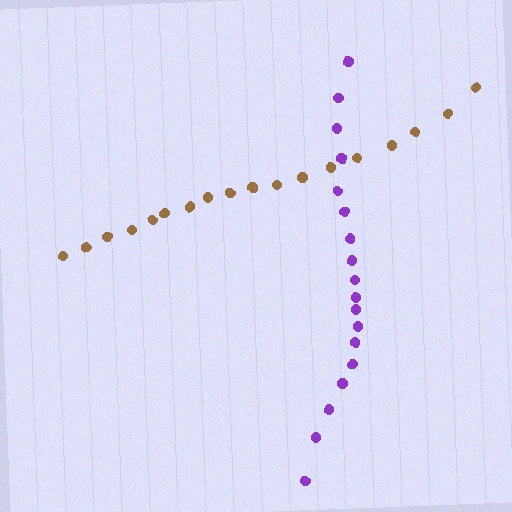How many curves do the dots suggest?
There are 2 distinct paths.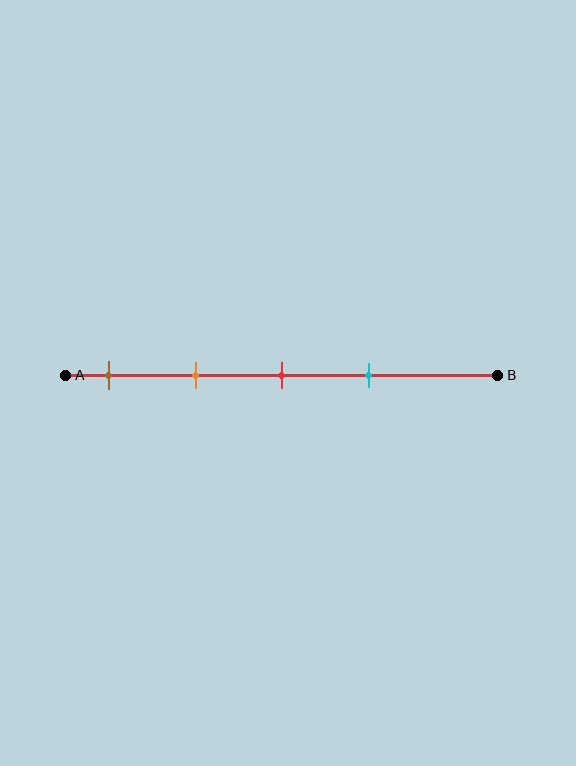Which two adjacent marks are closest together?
The red and cyan marks are the closest adjacent pair.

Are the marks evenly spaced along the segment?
Yes, the marks are approximately evenly spaced.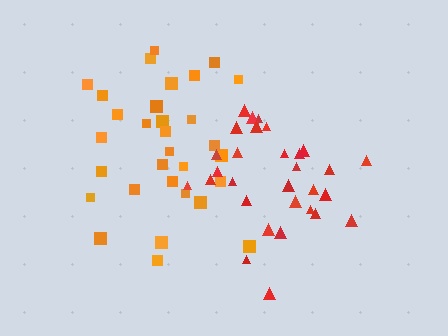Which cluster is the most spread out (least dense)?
Orange.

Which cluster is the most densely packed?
Red.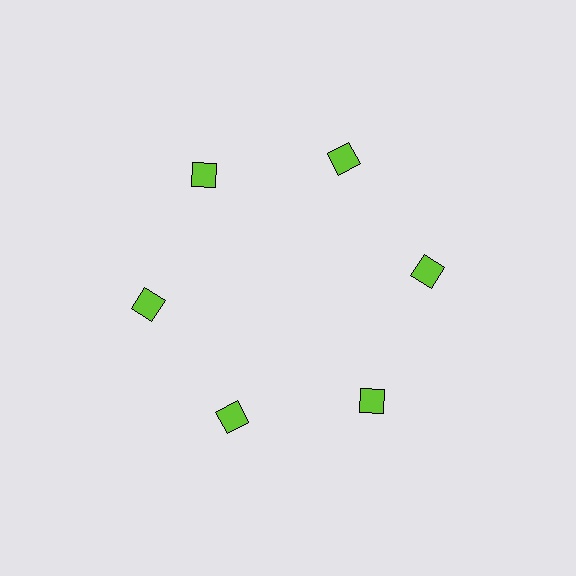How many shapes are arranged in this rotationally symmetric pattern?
There are 6 shapes, arranged in 6 groups of 1.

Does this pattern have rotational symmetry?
Yes, this pattern has 6-fold rotational symmetry. It looks the same after rotating 60 degrees around the center.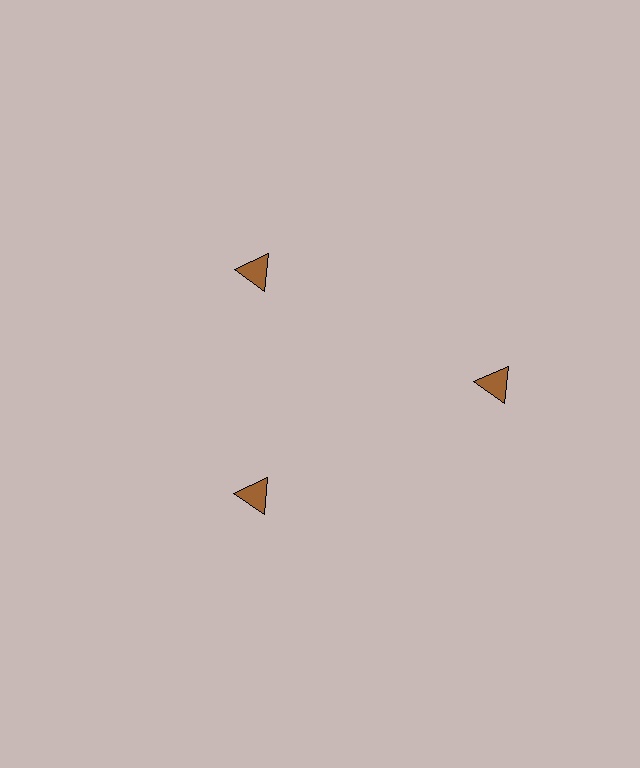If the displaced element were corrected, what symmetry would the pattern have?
It would have 3-fold rotational symmetry — the pattern would map onto itself every 120 degrees.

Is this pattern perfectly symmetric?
No. The 3 brown triangles are arranged in a ring, but one element near the 3 o'clock position is pushed outward from the center, breaking the 3-fold rotational symmetry.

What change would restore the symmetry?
The symmetry would be restored by moving it inward, back onto the ring so that all 3 triangles sit at equal angles and equal distance from the center.